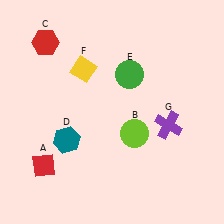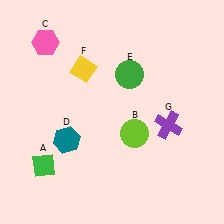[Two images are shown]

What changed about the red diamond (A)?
In Image 1, A is red. In Image 2, it changed to green.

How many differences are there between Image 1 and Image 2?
There are 2 differences between the two images.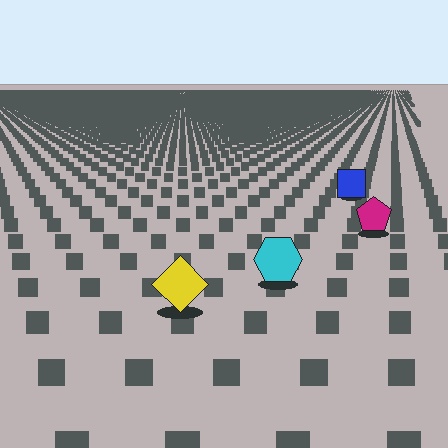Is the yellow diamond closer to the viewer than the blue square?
Yes. The yellow diamond is closer — you can tell from the texture gradient: the ground texture is coarser near it.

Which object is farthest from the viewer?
The blue square is farthest from the viewer. It appears smaller and the ground texture around it is denser.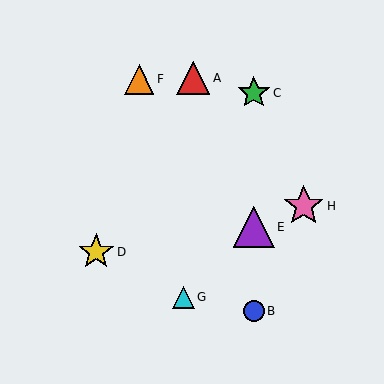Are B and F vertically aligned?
No, B is at x≈254 and F is at x≈139.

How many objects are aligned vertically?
3 objects (B, C, E) are aligned vertically.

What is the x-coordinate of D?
Object D is at x≈96.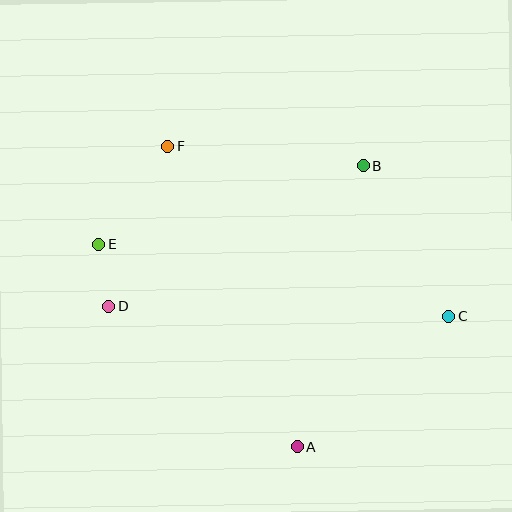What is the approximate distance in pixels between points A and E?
The distance between A and E is approximately 284 pixels.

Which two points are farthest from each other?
Points C and E are farthest from each other.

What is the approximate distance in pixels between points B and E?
The distance between B and E is approximately 276 pixels.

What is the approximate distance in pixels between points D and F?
The distance between D and F is approximately 171 pixels.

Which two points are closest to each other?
Points D and E are closest to each other.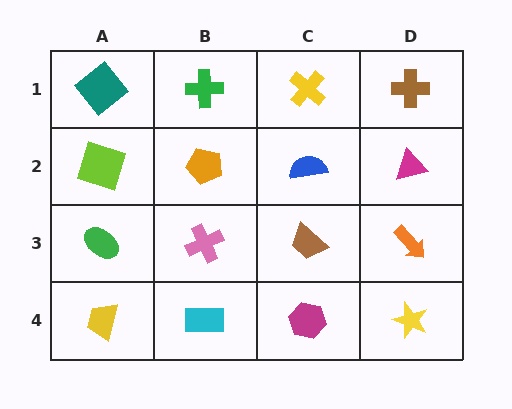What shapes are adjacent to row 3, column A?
A lime square (row 2, column A), a yellow trapezoid (row 4, column A), a pink cross (row 3, column B).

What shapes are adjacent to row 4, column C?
A brown trapezoid (row 3, column C), a cyan rectangle (row 4, column B), a yellow star (row 4, column D).